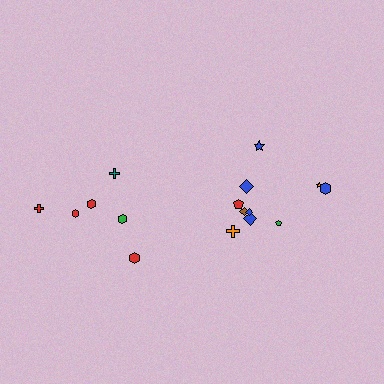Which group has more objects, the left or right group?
The right group.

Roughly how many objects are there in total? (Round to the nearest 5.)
Roughly 15 objects in total.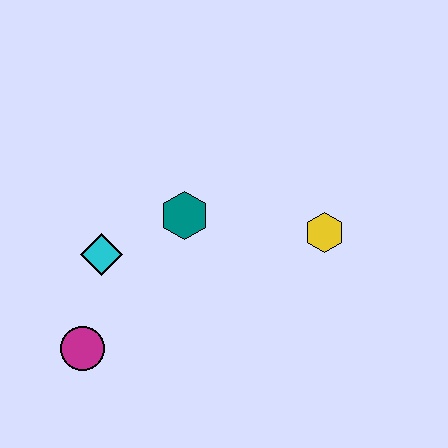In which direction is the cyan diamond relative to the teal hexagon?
The cyan diamond is to the left of the teal hexagon.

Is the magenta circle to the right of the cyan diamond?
No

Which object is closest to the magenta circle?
The cyan diamond is closest to the magenta circle.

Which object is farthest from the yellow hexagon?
The magenta circle is farthest from the yellow hexagon.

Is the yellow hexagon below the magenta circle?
No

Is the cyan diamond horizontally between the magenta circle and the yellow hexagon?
Yes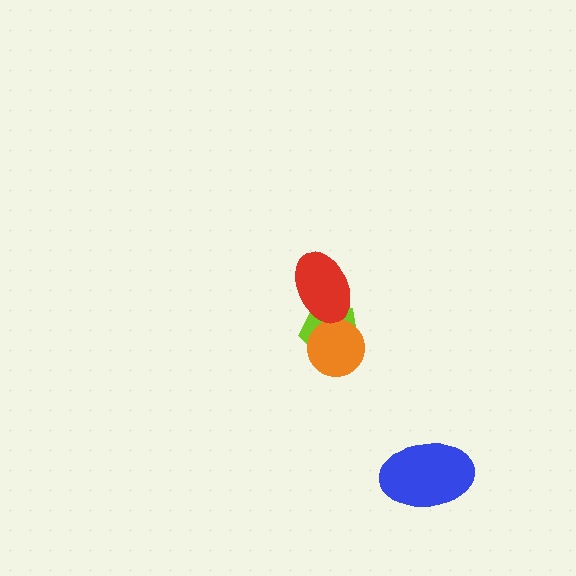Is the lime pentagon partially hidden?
Yes, it is partially covered by another shape.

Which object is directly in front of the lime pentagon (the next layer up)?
The orange circle is directly in front of the lime pentagon.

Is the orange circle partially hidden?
No, no other shape covers it.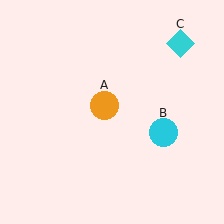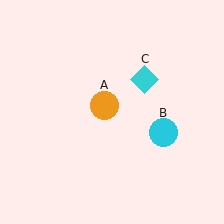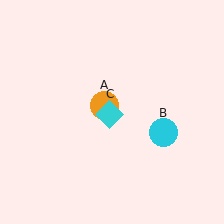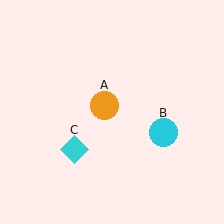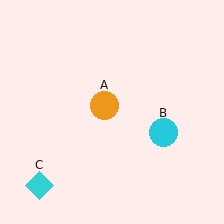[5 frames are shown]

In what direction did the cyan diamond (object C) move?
The cyan diamond (object C) moved down and to the left.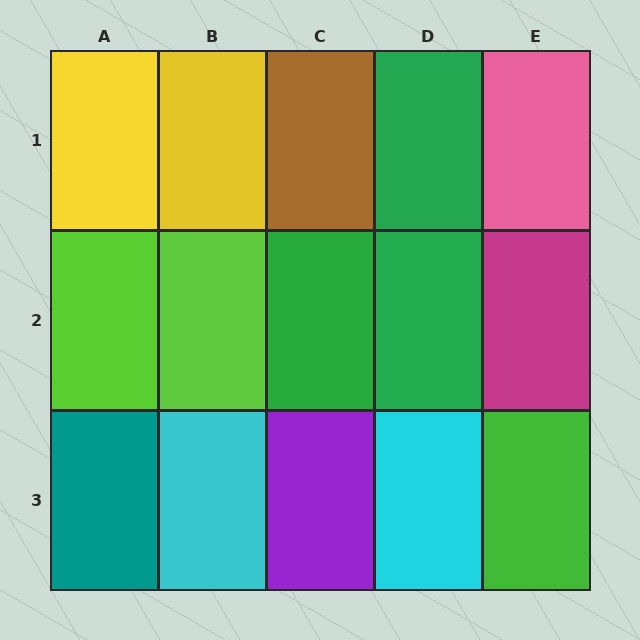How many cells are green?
4 cells are green.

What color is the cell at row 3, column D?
Cyan.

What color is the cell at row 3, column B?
Cyan.